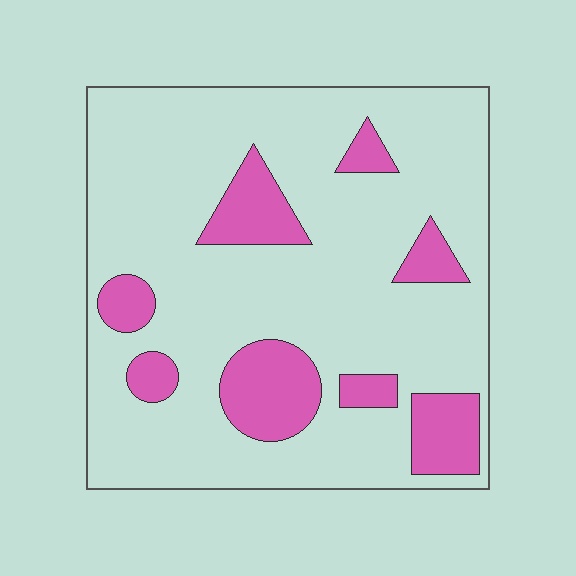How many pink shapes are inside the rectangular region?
8.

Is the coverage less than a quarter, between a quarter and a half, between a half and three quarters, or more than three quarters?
Less than a quarter.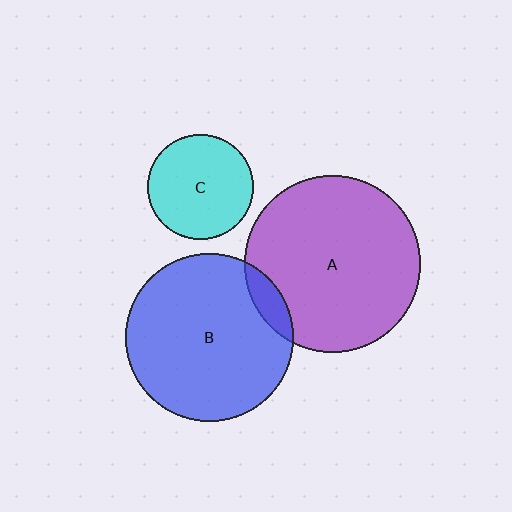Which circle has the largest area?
Circle A (purple).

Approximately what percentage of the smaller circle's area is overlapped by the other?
Approximately 10%.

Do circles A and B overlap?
Yes.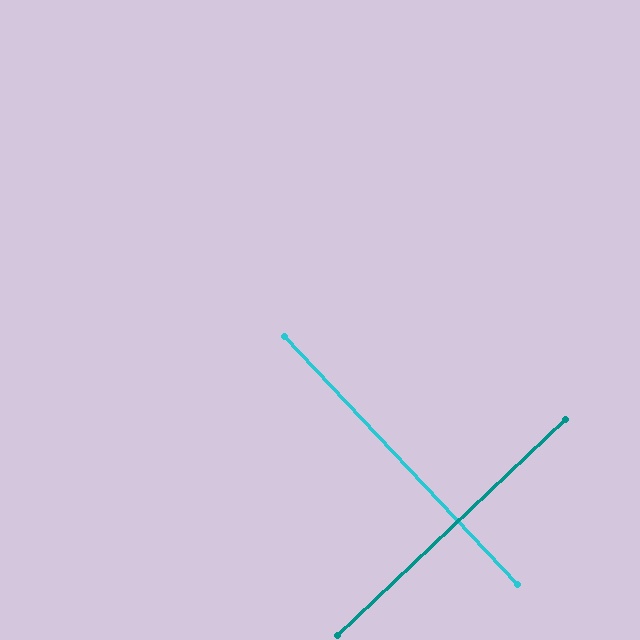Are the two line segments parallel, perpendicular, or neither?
Perpendicular — they meet at approximately 90°.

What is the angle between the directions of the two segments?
Approximately 90 degrees.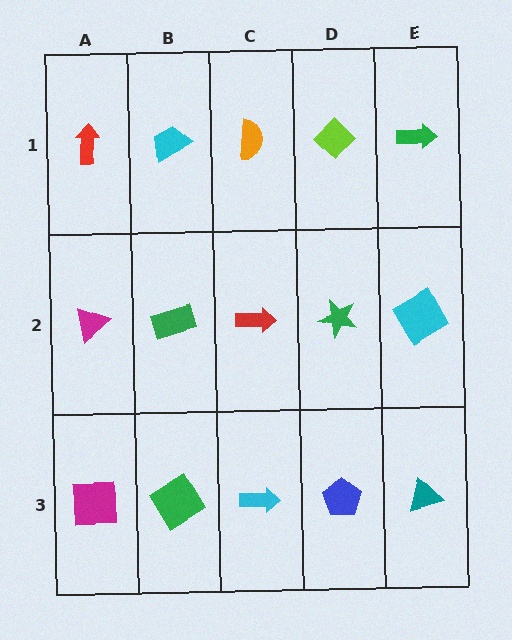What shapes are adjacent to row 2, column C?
An orange semicircle (row 1, column C), a cyan arrow (row 3, column C), a green rectangle (row 2, column B), a green star (row 2, column D).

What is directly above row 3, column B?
A green rectangle.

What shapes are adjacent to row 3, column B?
A green rectangle (row 2, column B), a magenta square (row 3, column A), a cyan arrow (row 3, column C).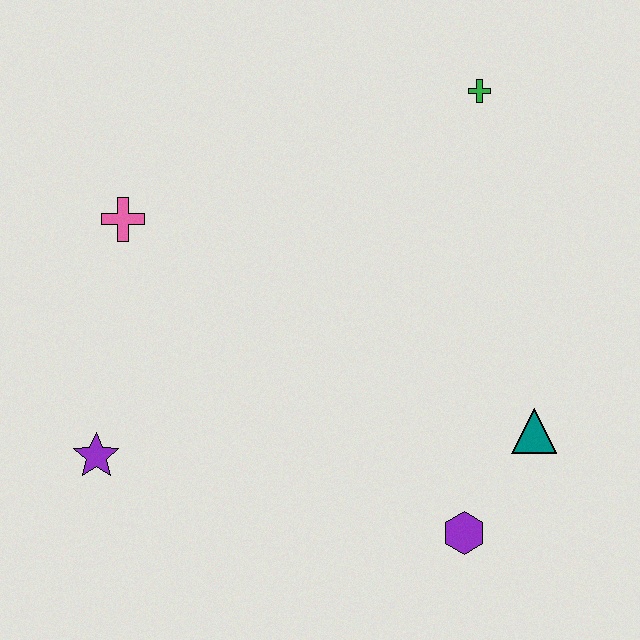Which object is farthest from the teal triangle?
The pink cross is farthest from the teal triangle.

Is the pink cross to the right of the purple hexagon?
No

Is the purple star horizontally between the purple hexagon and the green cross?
No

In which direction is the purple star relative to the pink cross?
The purple star is below the pink cross.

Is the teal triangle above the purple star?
Yes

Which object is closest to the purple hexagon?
The teal triangle is closest to the purple hexagon.